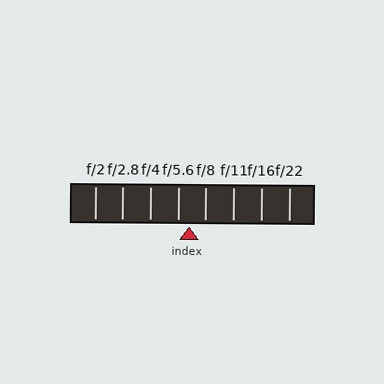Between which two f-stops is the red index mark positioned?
The index mark is between f/5.6 and f/8.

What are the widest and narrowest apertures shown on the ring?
The widest aperture shown is f/2 and the narrowest is f/22.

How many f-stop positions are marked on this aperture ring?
There are 8 f-stop positions marked.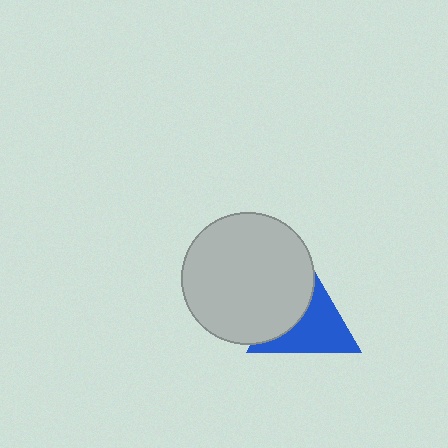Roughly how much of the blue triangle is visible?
About half of it is visible (roughly 58%).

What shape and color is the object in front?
The object in front is a light gray circle.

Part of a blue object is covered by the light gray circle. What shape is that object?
It is a triangle.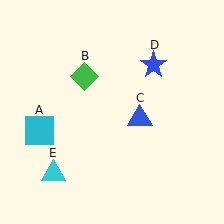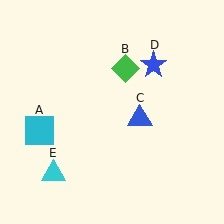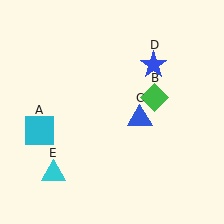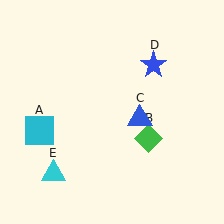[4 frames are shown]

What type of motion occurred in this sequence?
The green diamond (object B) rotated clockwise around the center of the scene.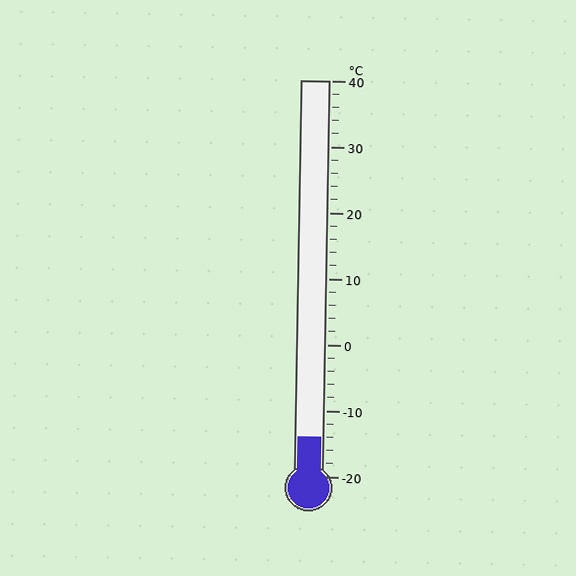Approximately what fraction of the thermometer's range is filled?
The thermometer is filled to approximately 10% of its range.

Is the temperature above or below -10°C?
The temperature is below -10°C.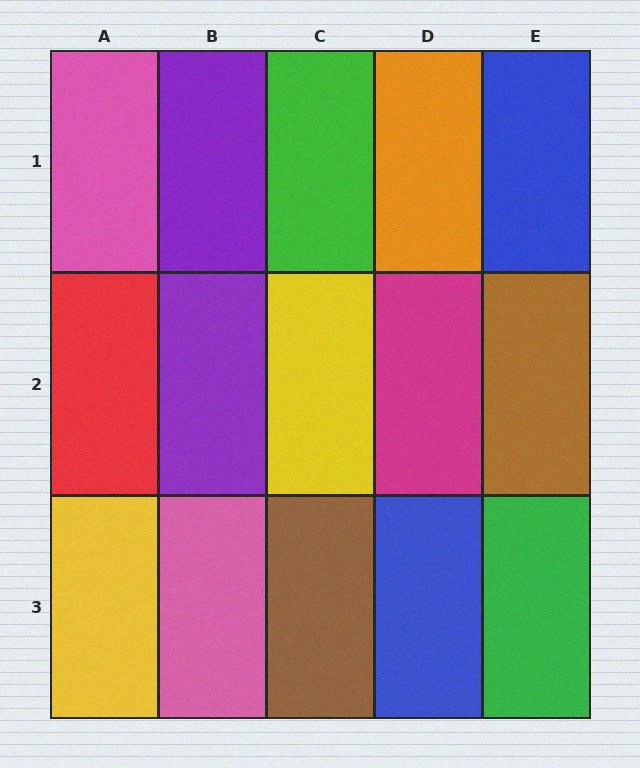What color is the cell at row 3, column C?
Brown.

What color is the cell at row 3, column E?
Green.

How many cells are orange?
1 cell is orange.